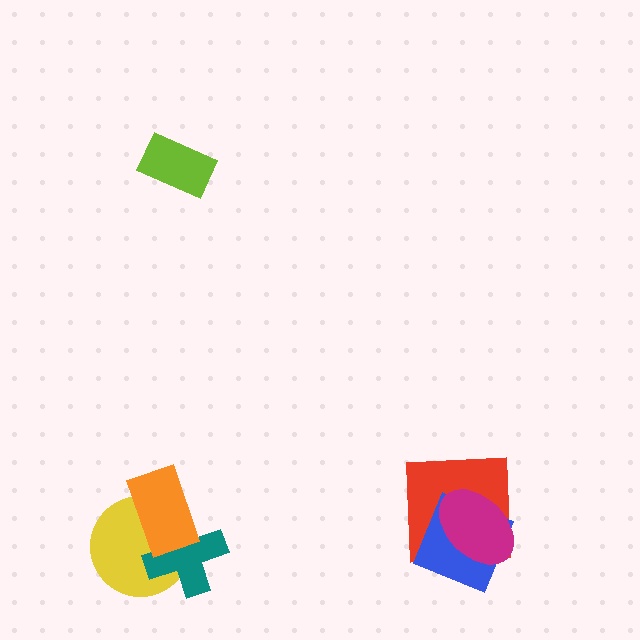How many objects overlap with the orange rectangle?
2 objects overlap with the orange rectangle.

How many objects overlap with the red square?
2 objects overlap with the red square.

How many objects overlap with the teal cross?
2 objects overlap with the teal cross.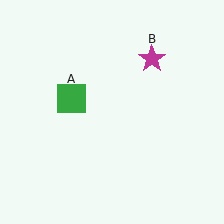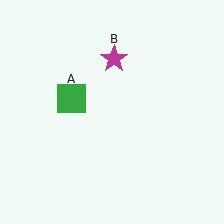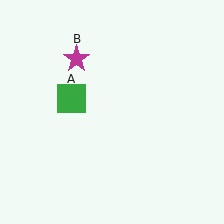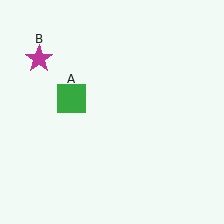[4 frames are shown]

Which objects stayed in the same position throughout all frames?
Green square (object A) remained stationary.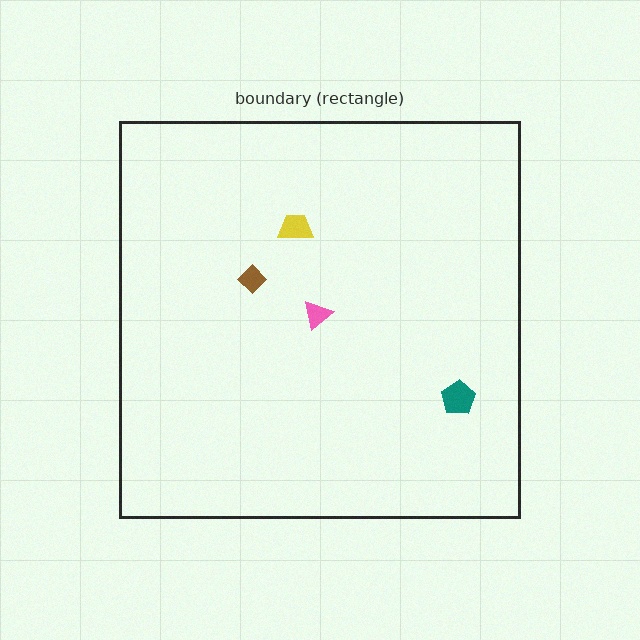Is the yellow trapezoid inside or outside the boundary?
Inside.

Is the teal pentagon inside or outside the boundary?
Inside.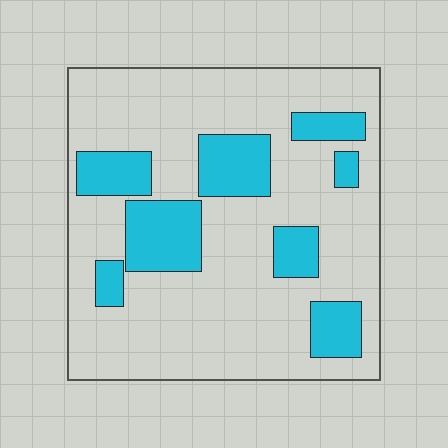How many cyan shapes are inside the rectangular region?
8.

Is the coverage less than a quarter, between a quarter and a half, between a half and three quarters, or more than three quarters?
Less than a quarter.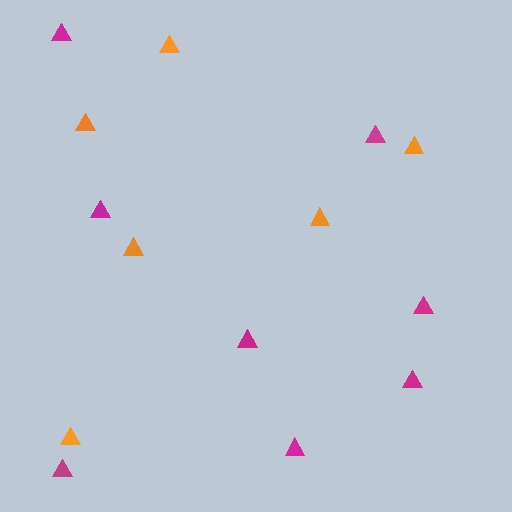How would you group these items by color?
There are 2 groups: one group of magenta triangles (8) and one group of orange triangles (6).